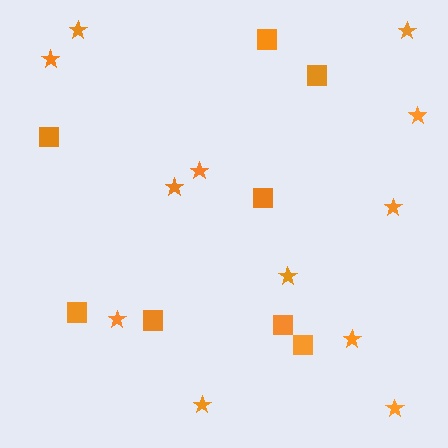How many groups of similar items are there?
There are 2 groups: one group of stars (12) and one group of squares (8).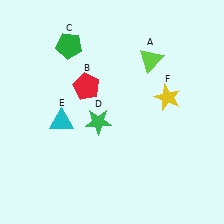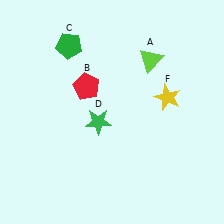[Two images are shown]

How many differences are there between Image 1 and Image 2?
There is 1 difference between the two images.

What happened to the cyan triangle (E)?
The cyan triangle (E) was removed in Image 2. It was in the bottom-left area of Image 1.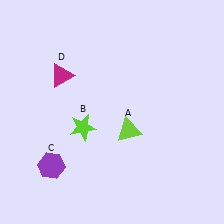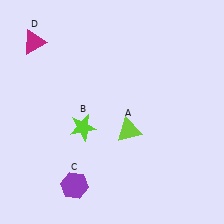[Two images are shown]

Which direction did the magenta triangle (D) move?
The magenta triangle (D) moved up.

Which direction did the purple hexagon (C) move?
The purple hexagon (C) moved right.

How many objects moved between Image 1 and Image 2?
2 objects moved between the two images.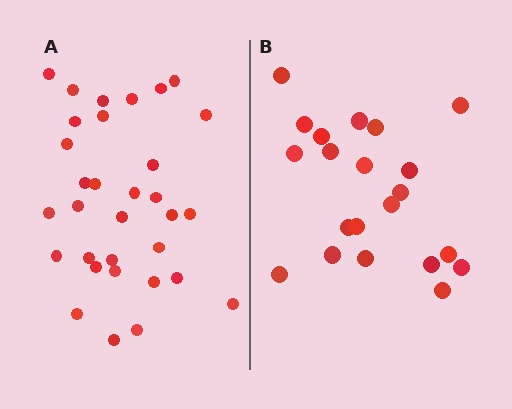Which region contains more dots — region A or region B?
Region A (the left region) has more dots.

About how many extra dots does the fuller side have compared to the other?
Region A has roughly 12 or so more dots than region B.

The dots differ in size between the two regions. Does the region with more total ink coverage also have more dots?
No. Region B has more total ink coverage because its dots are larger, but region A actually contains more individual dots. Total area can be misleading — the number of items is what matters here.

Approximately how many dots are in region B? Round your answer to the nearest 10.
About 20 dots. (The exact count is 21, which rounds to 20.)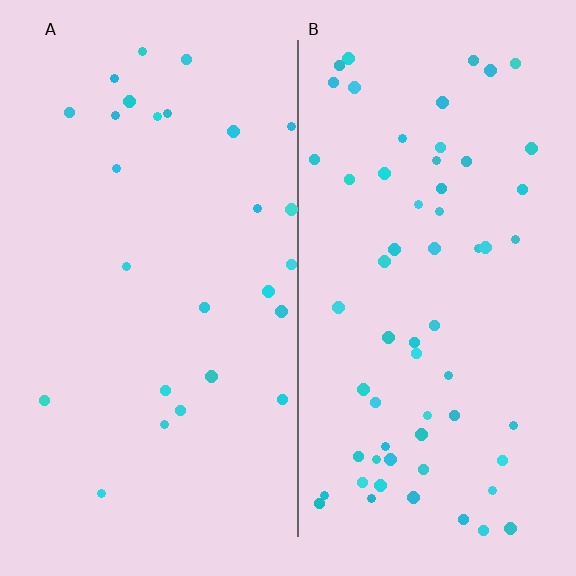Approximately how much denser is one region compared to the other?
Approximately 2.3× — region B over region A.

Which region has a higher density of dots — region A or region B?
B (the right).